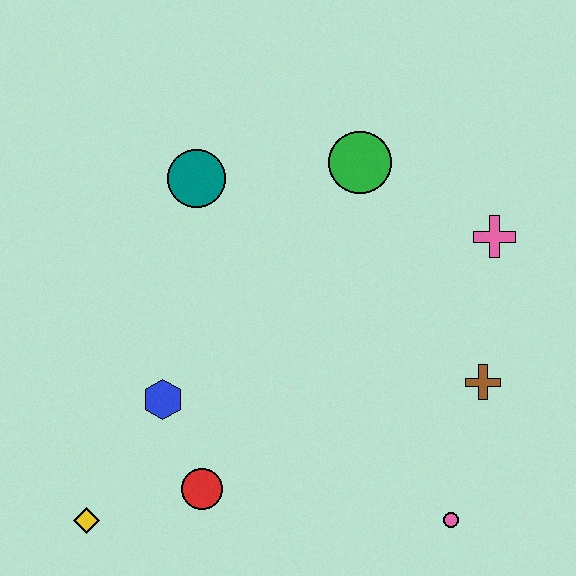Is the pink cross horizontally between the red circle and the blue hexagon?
No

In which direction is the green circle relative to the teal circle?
The green circle is to the right of the teal circle.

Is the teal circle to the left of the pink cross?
Yes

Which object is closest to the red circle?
The blue hexagon is closest to the red circle.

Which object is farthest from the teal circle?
The pink circle is farthest from the teal circle.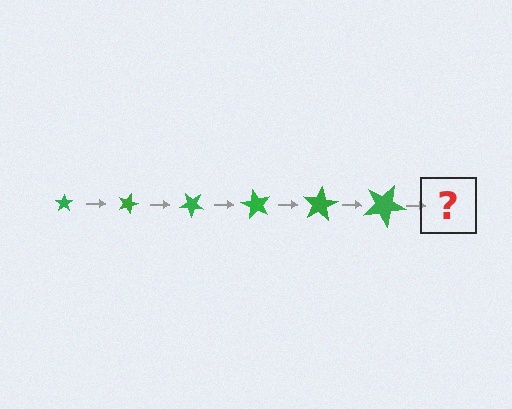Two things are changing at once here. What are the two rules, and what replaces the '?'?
The two rules are that the star grows larger each step and it rotates 20 degrees each step. The '?' should be a star, larger than the previous one and rotated 120 degrees from the start.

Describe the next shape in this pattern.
It should be a star, larger than the previous one and rotated 120 degrees from the start.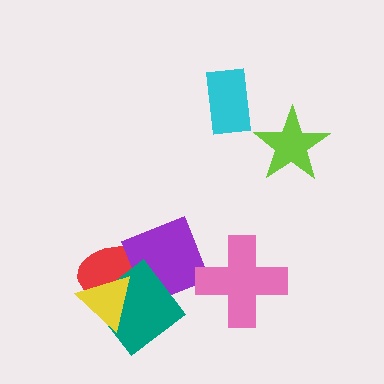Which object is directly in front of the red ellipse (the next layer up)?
The purple diamond is directly in front of the red ellipse.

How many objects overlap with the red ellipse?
3 objects overlap with the red ellipse.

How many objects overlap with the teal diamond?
3 objects overlap with the teal diamond.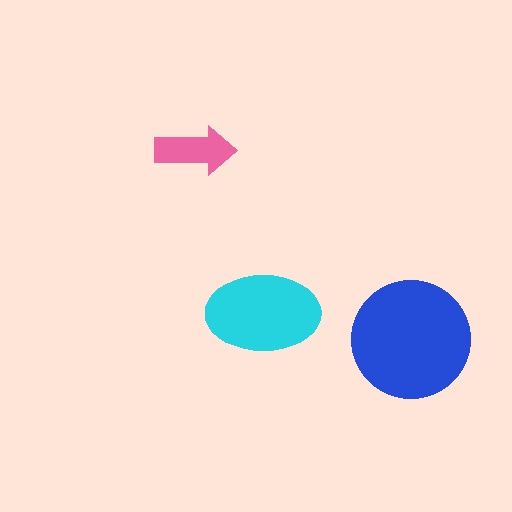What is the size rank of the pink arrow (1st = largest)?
3rd.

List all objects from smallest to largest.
The pink arrow, the cyan ellipse, the blue circle.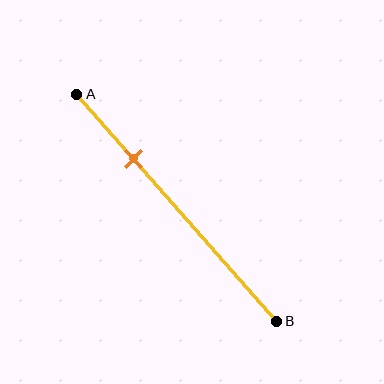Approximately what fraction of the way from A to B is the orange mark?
The orange mark is approximately 30% of the way from A to B.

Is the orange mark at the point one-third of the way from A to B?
No, the mark is at about 30% from A, not at the 33% one-third point.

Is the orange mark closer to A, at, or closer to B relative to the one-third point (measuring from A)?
The orange mark is closer to point A than the one-third point of segment AB.